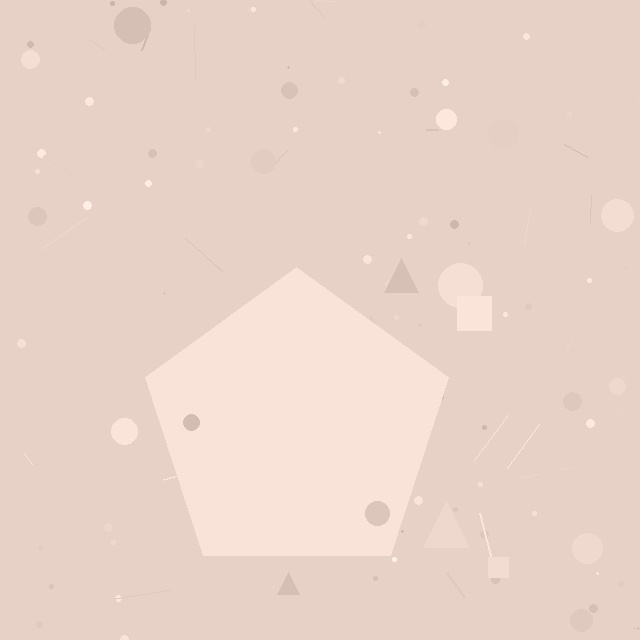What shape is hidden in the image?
A pentagon is hidden in the image.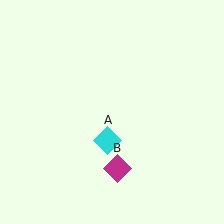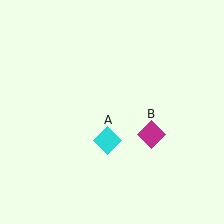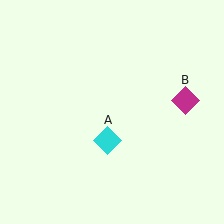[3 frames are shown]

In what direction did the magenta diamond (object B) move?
The magenta diamond (object B) moved up and to the right.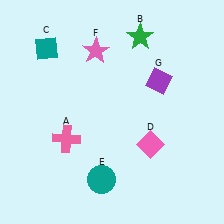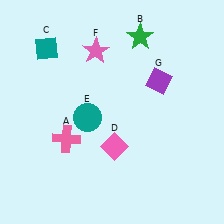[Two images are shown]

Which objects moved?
The objects that moved are: the pink diamond (D), the teal circle (E).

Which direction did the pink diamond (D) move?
The pink diamond (D) moved left.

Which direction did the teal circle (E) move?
The teal circle (E) moved up.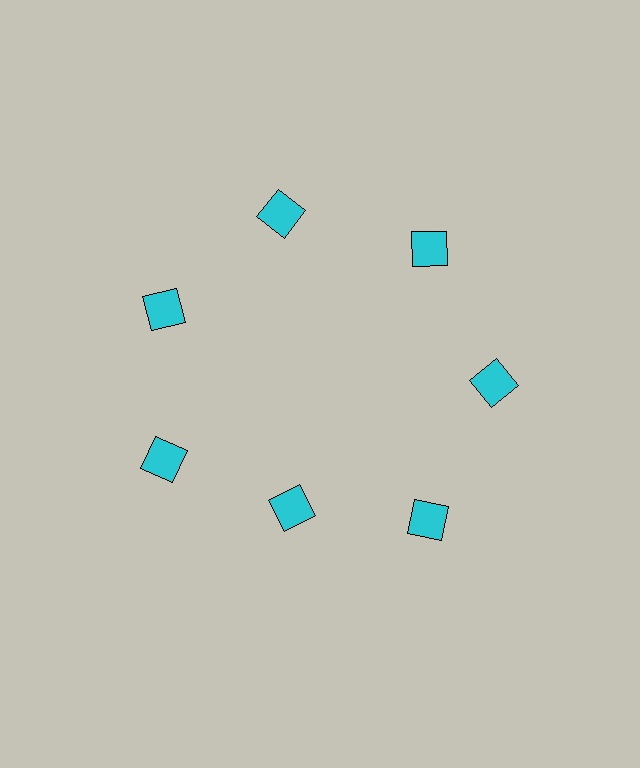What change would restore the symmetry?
The symmetry would be restored by moving it outward, back onto the ring so that all 7 squares sit at equal angles and equal distance from the center.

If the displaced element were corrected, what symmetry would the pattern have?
It would have 7-fold rotational symmetry — the pattern would map onto itself every 51 degrees.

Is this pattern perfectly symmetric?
No. The 7 cyan squares are arranged in a ring, but one element near the 6 o'clock position is pulled inward toward the center, breaking the 7-fold rotational symmetry.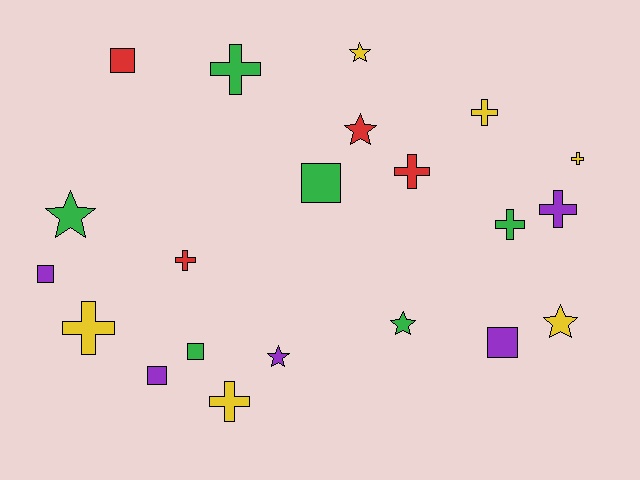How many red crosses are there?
There are 2 red crosses.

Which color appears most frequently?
Yellow, with 6 objects.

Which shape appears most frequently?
Cross, with 9 objects.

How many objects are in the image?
There are 21 objects.